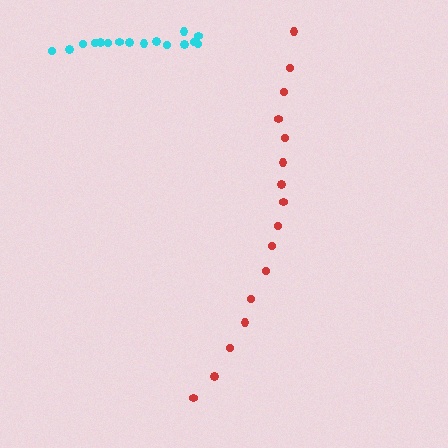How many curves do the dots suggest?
There are 2 distinct paths.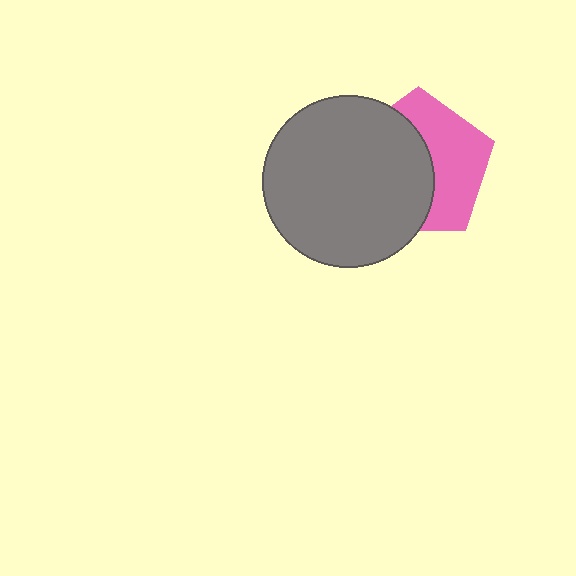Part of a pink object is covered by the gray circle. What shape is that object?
It is a pentagon.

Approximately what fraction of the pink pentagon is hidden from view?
Roughly 54% of the pink pentagon is hidden behind the gray circle.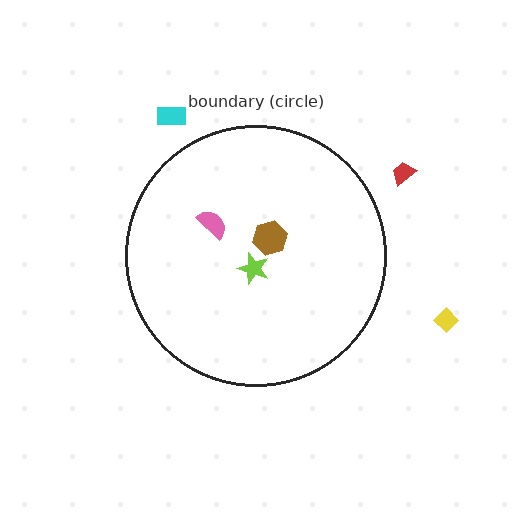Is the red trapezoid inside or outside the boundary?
Outside.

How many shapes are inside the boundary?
3 inside, 3 outside.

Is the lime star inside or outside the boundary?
Inside.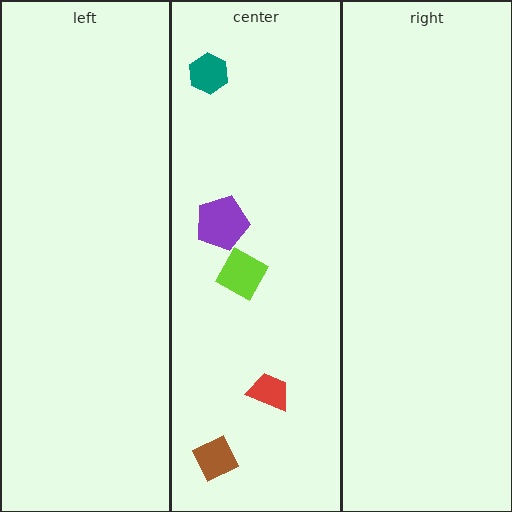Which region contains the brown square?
The center region.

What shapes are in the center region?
The red trapezoid, the lime diamond, the purple pentagon, the teal hexagon, the brown square.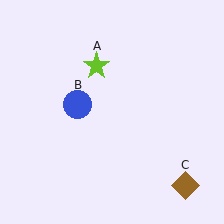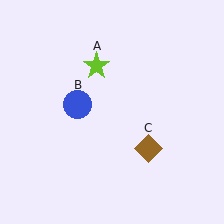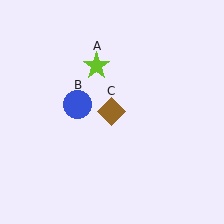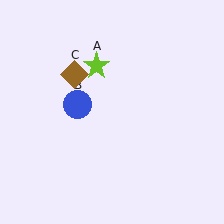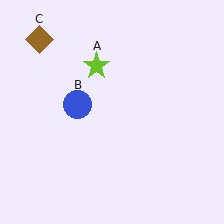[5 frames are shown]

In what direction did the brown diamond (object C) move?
The brown diamond (object C) moved up and to the left.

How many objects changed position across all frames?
1 object changed position: brown diamond (object C).